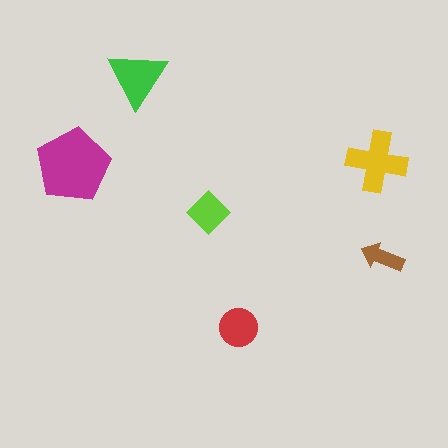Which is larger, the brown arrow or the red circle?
The red circle.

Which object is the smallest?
The brown arrow.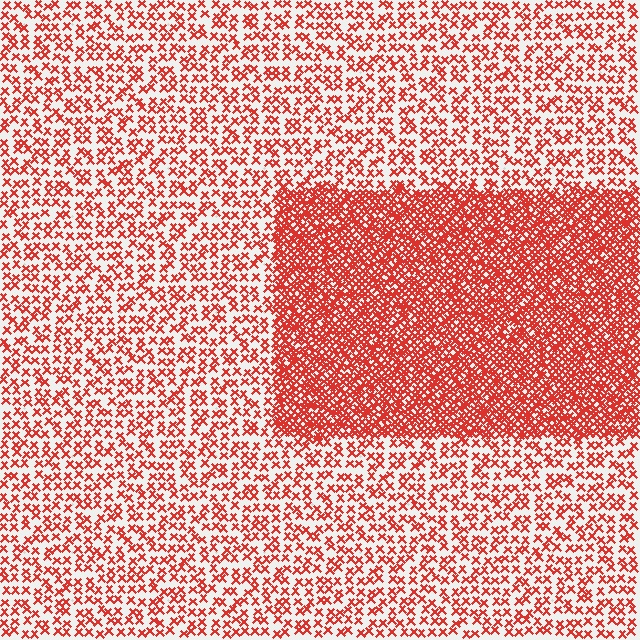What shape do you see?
I see a rectangle.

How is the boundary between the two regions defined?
The boundary is defined by a change in element density (approximately 2.6x ratio). All elements are the same color, size, and shape.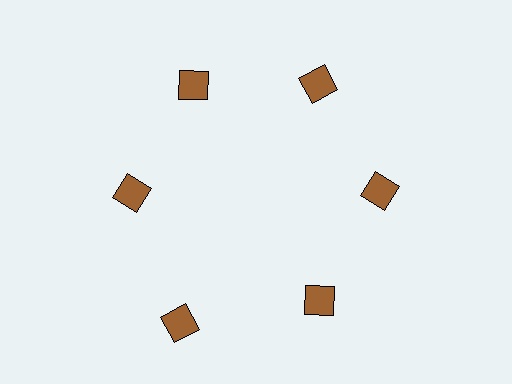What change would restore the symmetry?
The symmetry would be restored by moving it inward, back onto the ring so that all 6 squares sit at equal angles and equal distance from the center.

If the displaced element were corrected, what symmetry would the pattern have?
It would have 6-fold rotational symmetry — the pattern would map onto itself every 60 degrees.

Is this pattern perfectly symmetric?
No. The 6 brown squares are arranged in a ring, but one element near the 7 o'clock position is pushed outward from the center, breaking the 6-fold rotational symmetry.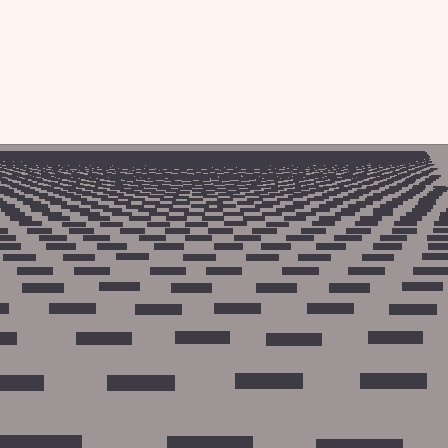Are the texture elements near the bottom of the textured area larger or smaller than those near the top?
Larger. Near the bottom, elements are closer to the viewer and appear at a bigger on-screen size.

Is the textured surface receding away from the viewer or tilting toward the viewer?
The surface is receding away from the viewer. Texture elements get smaller and denser toward the top.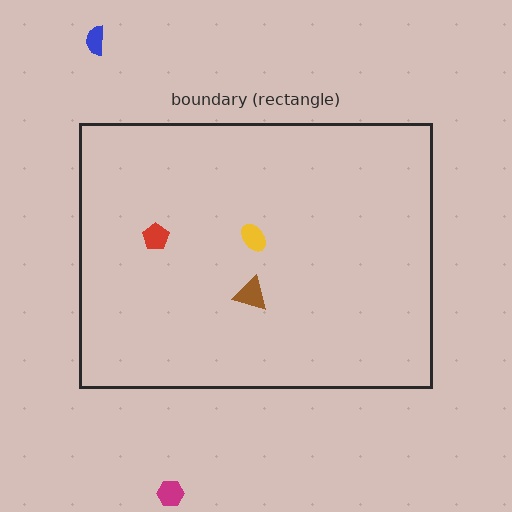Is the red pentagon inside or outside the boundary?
Inside.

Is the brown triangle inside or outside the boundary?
Inside.